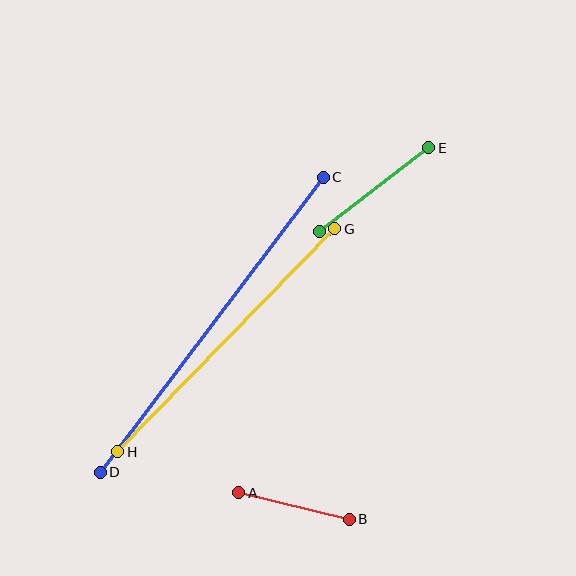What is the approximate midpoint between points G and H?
The midpoint is at approximately (226, 340) pixels.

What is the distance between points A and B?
The distance is approximately 114 pixels.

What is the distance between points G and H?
The distance is approximately 311 pixels.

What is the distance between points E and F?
The distance is approximately 138 pixels.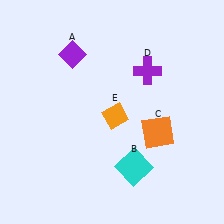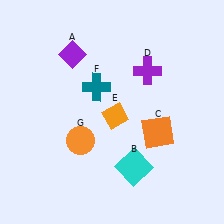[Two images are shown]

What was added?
A teal cross (F), an orange circle (G) were added in Image 2.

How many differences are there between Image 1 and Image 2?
There are 2 differences between the two images.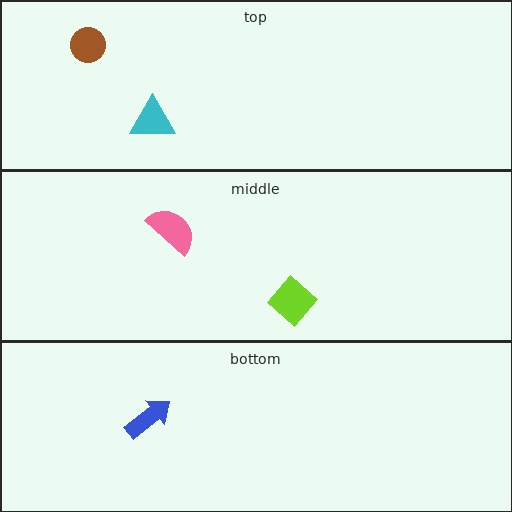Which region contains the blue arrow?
The bottom region.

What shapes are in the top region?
The brown circle, the cyan triangle.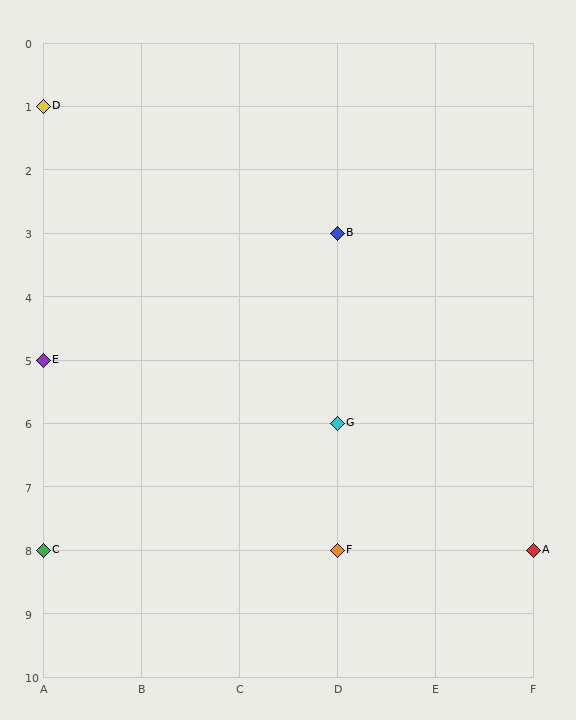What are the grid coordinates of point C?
Point C is at grid coordinates (A, 8).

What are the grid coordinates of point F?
Point F is at grid coordinates (D, 8).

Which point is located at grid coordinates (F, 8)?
Point A is at (F, 8).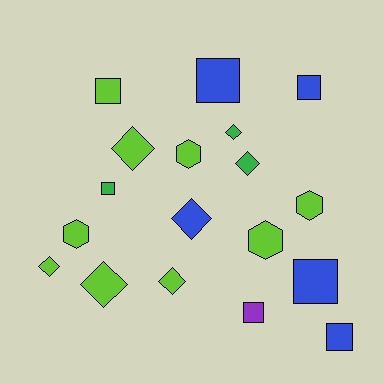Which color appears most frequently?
Lime, with 9 objects.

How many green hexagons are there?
There are no green hexagons.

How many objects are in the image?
There are 18 objects.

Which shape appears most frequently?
Diamond, with 7 objects.